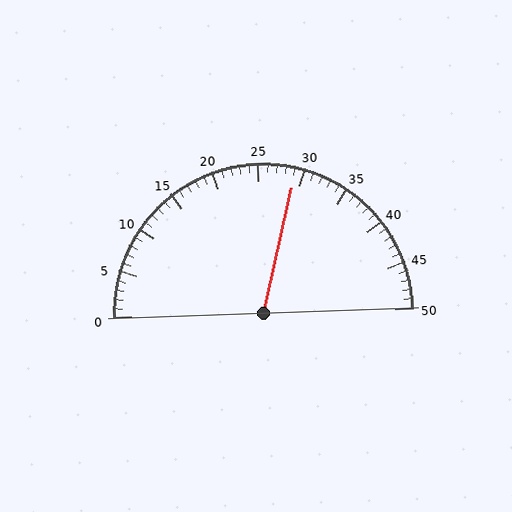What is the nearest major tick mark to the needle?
The nearest major tick mark is 30.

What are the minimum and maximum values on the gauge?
The gauge ranges from 0 to 50.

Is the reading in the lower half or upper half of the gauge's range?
The reading is in the upper half of the range (0 to 50).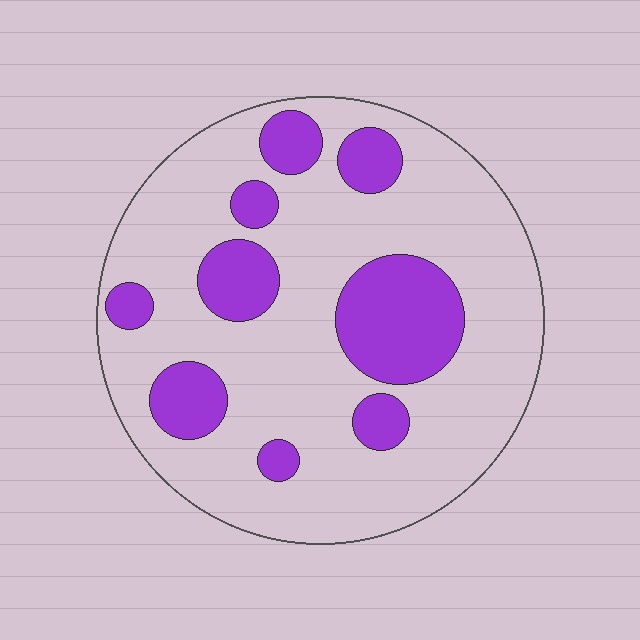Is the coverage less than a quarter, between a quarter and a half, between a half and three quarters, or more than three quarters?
Less than a quarter.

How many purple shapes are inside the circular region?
9.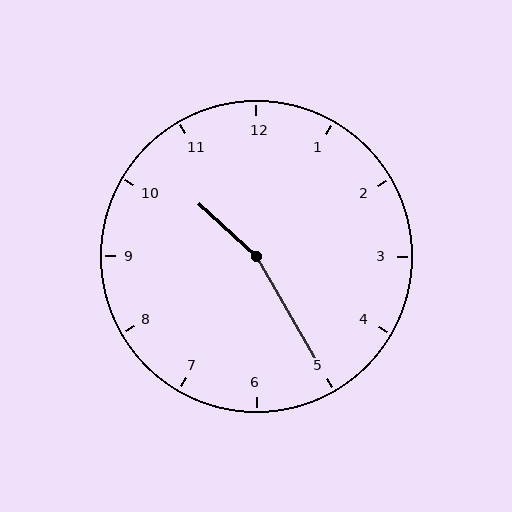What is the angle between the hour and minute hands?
Approximately 162 degrees.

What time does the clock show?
10:25.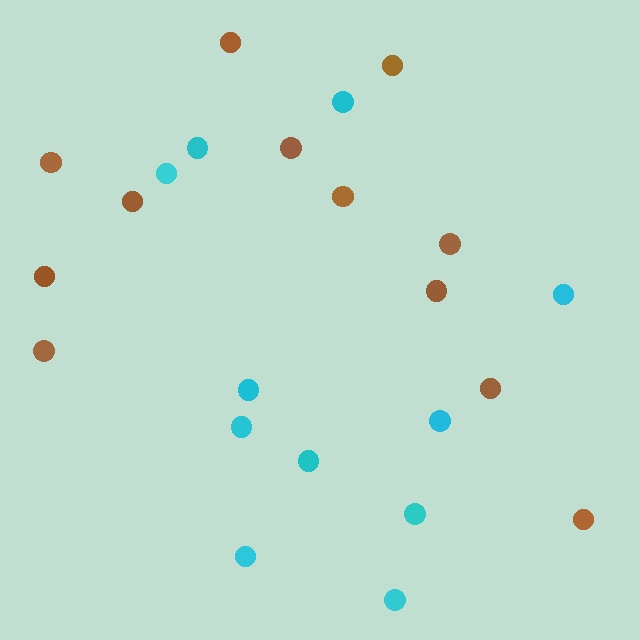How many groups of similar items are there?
There are 2 groups: one group of cyan circles (11) and one group of brown circles (12).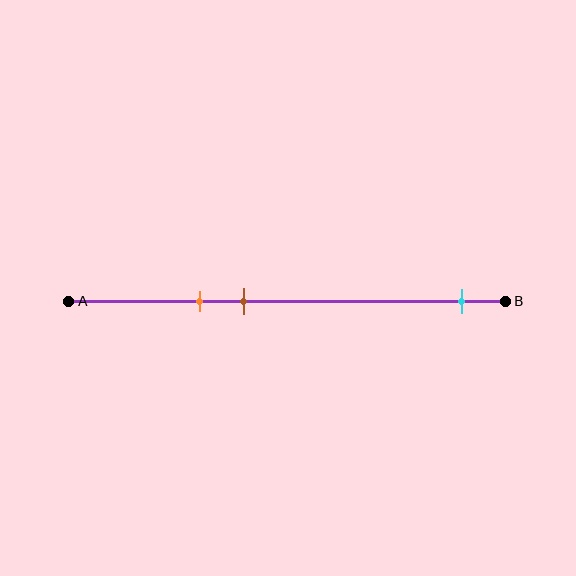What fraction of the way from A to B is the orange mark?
The orange mark is approximately 30% (0.3) of the way from A to B.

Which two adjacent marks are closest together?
The orange and brown marks are the closest adjacent pair.